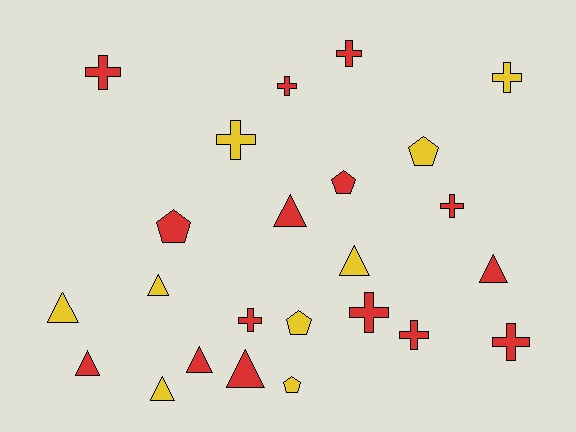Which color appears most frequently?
Red, with 15 objects.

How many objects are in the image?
There are 24 objects.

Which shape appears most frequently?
Cross, with 10 objects.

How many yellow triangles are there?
There are 4 yellow triangles.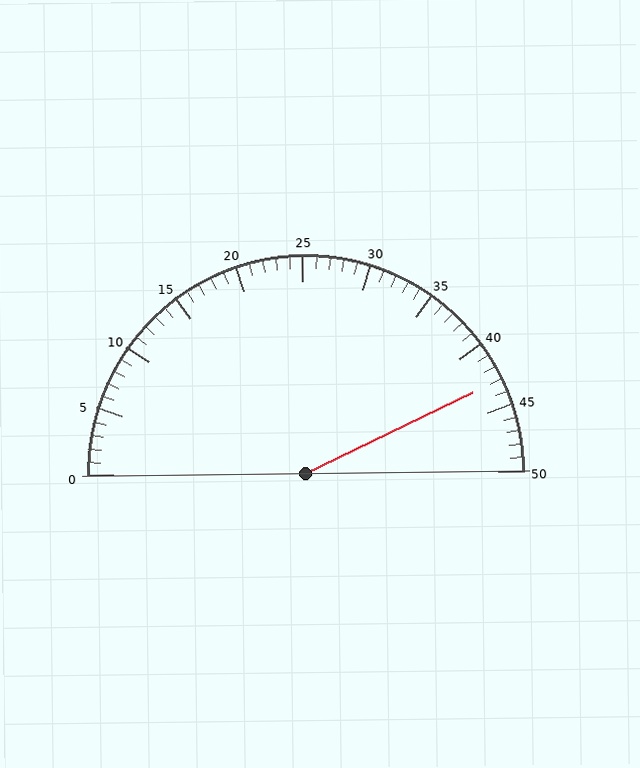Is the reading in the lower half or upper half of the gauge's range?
The reading is in the upper half of the range (0 to 50).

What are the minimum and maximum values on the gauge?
The gauge ranges from 0 to 50.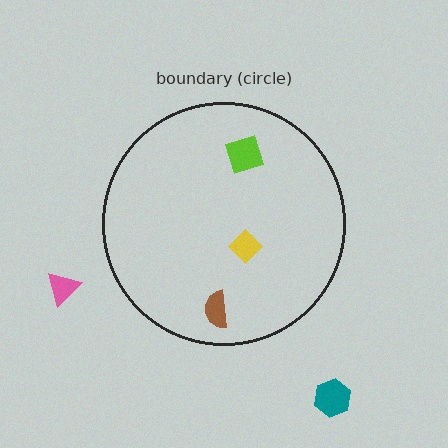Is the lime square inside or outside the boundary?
Inside.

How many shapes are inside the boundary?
3 inside, 2 outside.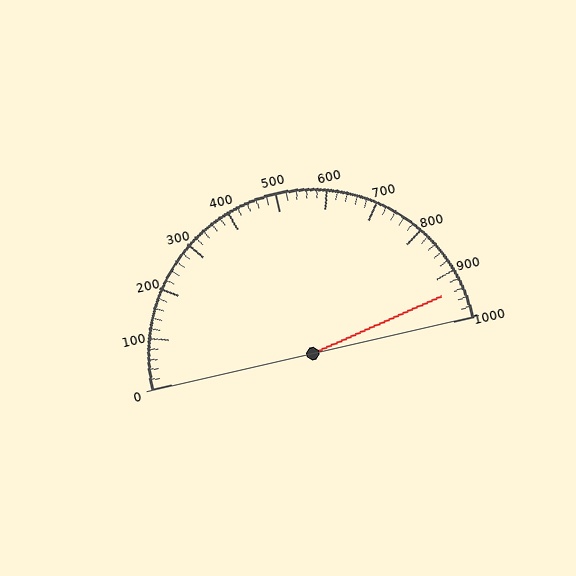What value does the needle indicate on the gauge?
The needle indicates approximately 940.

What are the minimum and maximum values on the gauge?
The gauge ranges from 0 to 1000.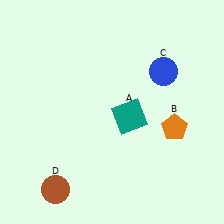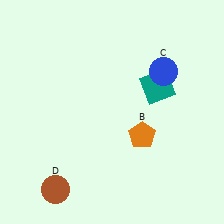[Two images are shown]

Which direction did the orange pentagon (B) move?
The orange pentagon (B) moved left.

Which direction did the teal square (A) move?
The teal square (A) moved up.